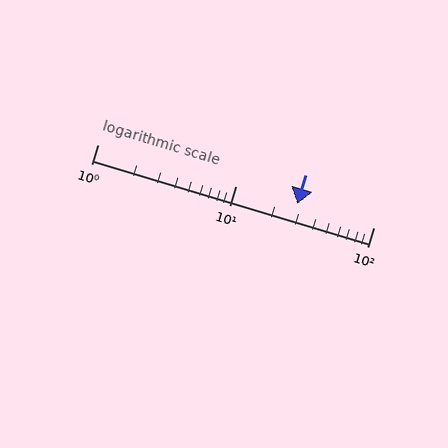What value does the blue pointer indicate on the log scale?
The pointer indicates approximately 28.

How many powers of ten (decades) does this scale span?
The scale spans 2 decades, from 1 to 100.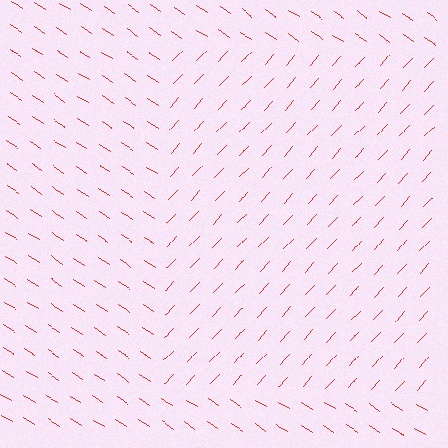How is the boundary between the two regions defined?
The boundary is defined purely by a change in line orientation (approximately 81 degrees difference). All lines are the same color and thickness.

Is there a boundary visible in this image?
Yes, there is a texture boundary formed by a change in line orientation.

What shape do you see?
I see a rectangle.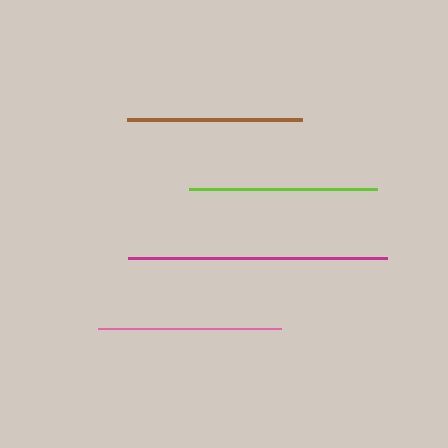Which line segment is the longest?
The magenta line is the longest at approximately 259 pixels.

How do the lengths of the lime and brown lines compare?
The lime and brown lines are approximately the same length.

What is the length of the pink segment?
The pink segment is approximately 183 pixels long.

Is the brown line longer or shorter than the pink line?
The pink line is longer than the brown line.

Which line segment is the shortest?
The brown line is the shortest at approximately 175 pixels.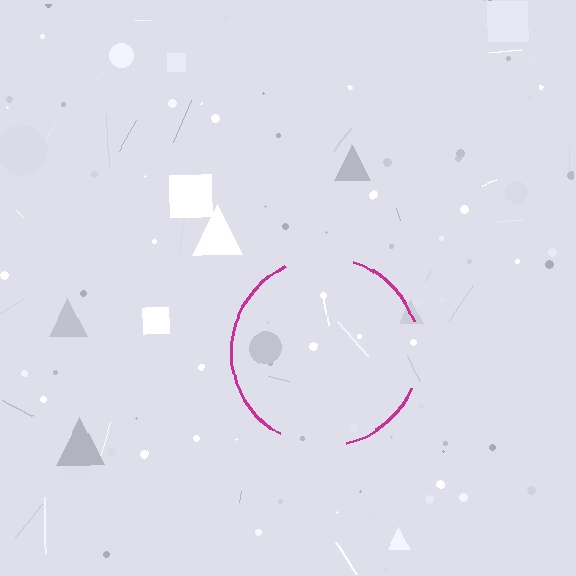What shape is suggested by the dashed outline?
The dashed outline suggests a circle.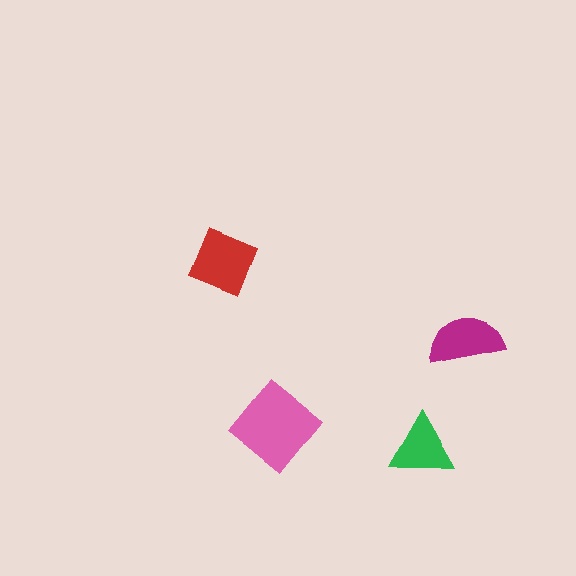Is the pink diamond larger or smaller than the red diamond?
Larger.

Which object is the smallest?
The green triangle.